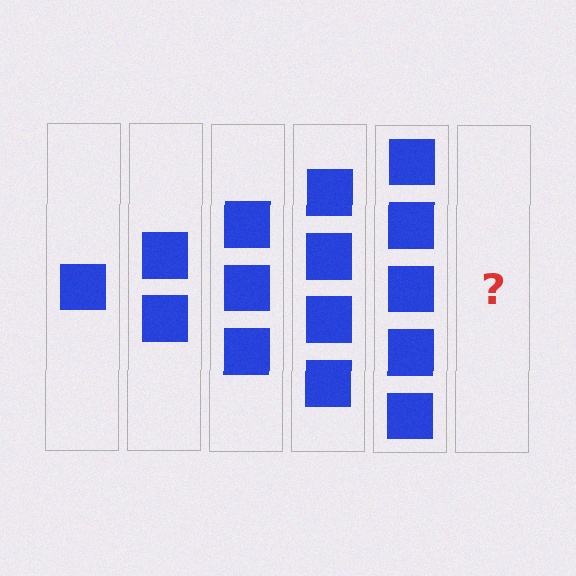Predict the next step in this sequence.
The next step is 6 squares.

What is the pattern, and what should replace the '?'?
The pattern is that each step adds one more square. The '?' should be 6 squares.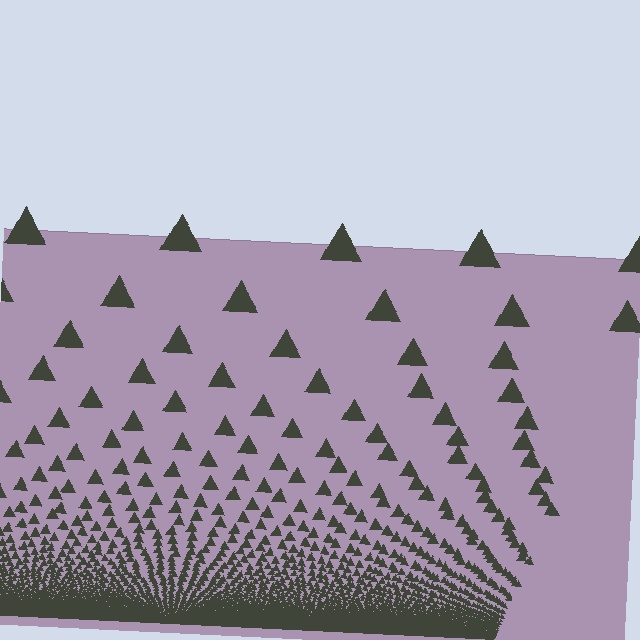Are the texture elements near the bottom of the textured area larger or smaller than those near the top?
Smaller. The gradient is inverted — elements near the bottom are smaller and denser.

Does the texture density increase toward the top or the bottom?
Density increases toward the bottom.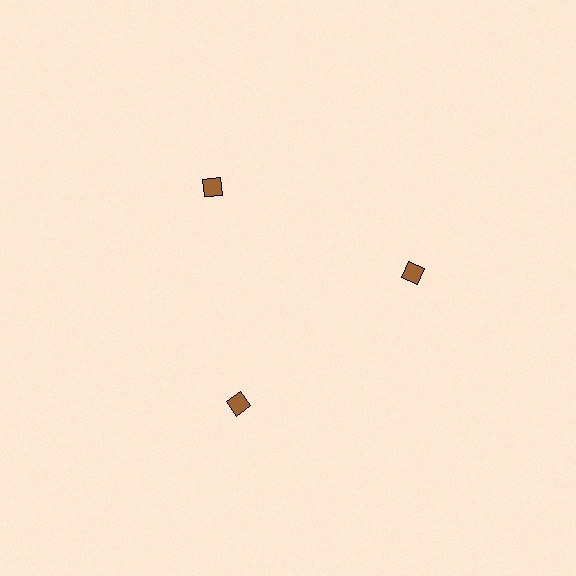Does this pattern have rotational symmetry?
Yes, this pattern has 3-fold rotational symmetry. It looks the same after rotating 120 degrees around the center.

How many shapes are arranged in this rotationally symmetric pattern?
There are 3 shapes, arranged in 3 groups of 1.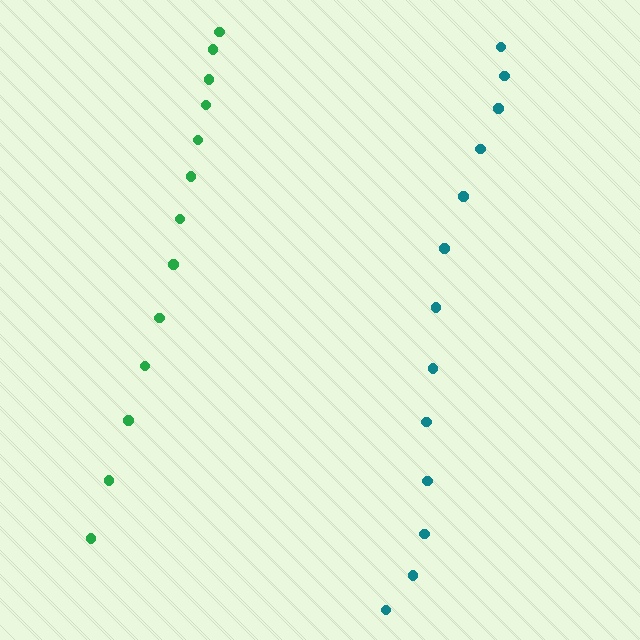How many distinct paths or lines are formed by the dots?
There are 2 distinct paths.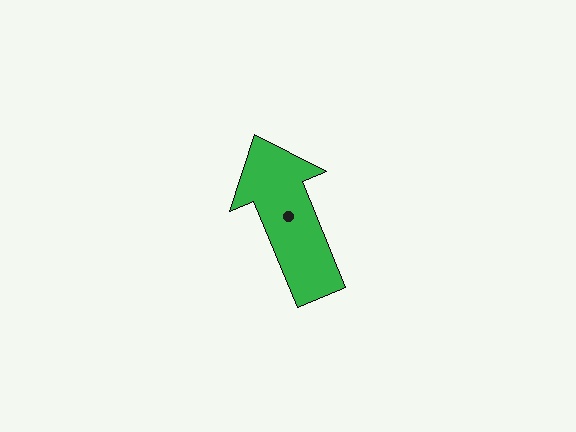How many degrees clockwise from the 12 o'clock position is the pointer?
Approximately 338 degrees.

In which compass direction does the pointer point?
North.